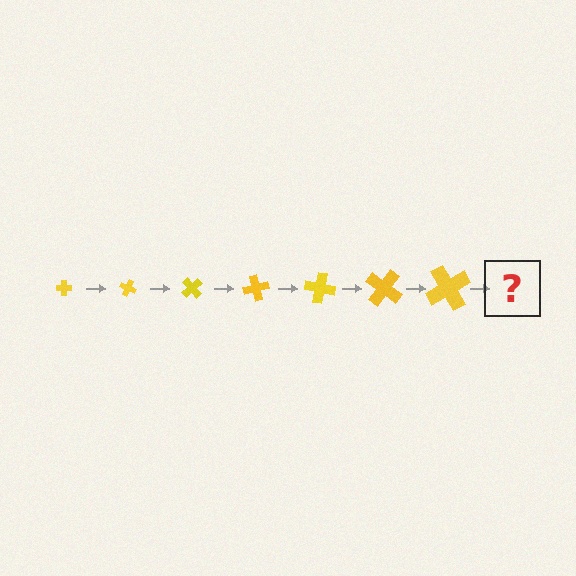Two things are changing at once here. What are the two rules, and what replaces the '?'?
The two rules are that the cross grows larger each step and it rotates 25 degrees each step. The '?' should be a cross, larger than the previous one and rotated 175 degrees from the start.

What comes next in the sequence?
The next element should be a cross, larger than the previous one and rotated 175 degrees from the start.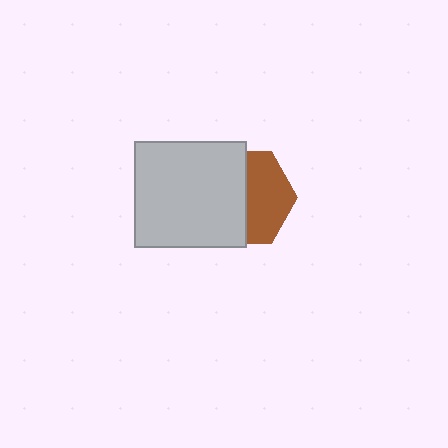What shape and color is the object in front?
The object in front is a light gray rectangle.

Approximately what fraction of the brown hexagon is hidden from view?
Roughly 53% of the brown hexagon is hidden behind the light gray rectangle.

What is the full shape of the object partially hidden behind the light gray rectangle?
The partially hidden object is a brown hexagon.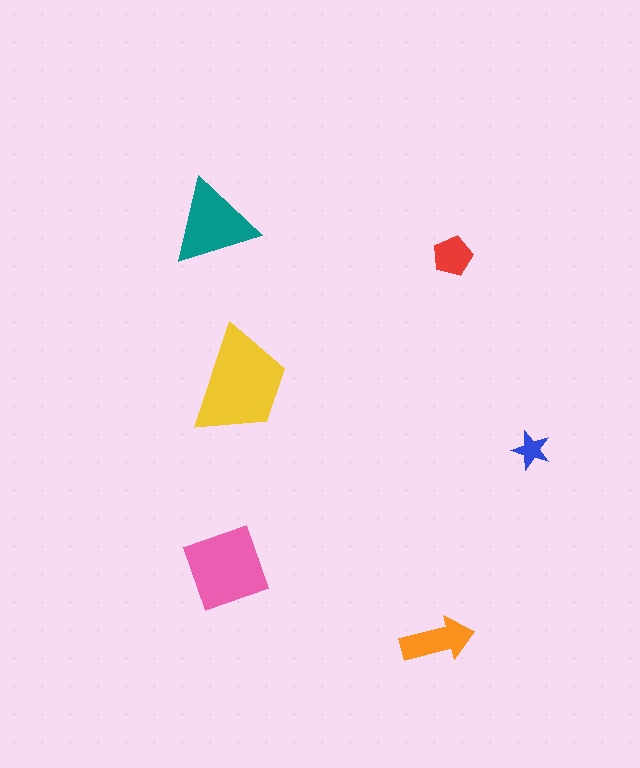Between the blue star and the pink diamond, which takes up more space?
The pink diamond.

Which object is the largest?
The yellow trapezoid.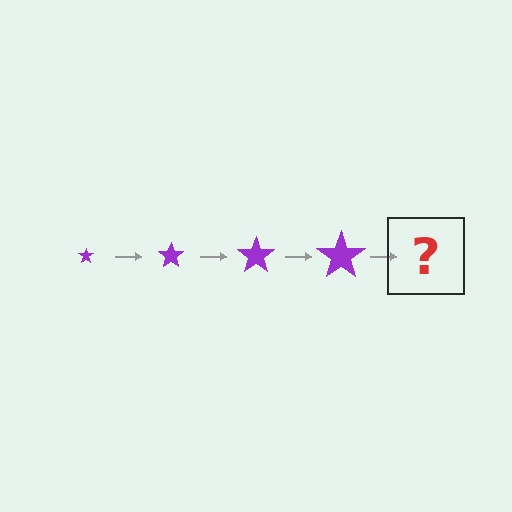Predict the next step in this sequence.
The next step is a purple star, larger than the previous one.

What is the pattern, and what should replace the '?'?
The pattern is that the star gets progressively larger each step. The '?' should be a purple star, larger than the previous one.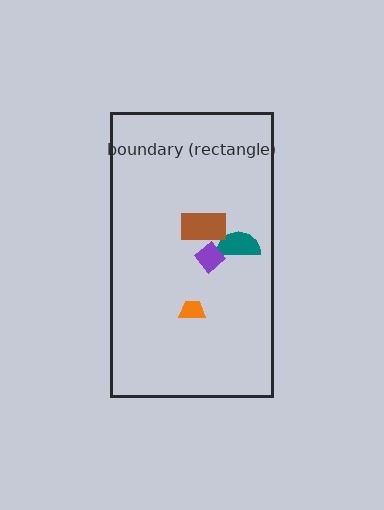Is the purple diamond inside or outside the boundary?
Inside.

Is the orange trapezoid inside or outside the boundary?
Inside.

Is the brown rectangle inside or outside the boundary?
Inside.